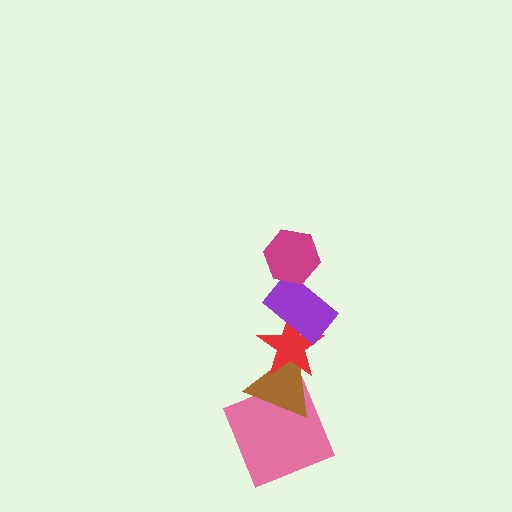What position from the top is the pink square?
The pink square is 5th from the top.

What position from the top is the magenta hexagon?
The magenta hexagon is 1st from the top.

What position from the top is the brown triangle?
The brown triangle is 4th from the top.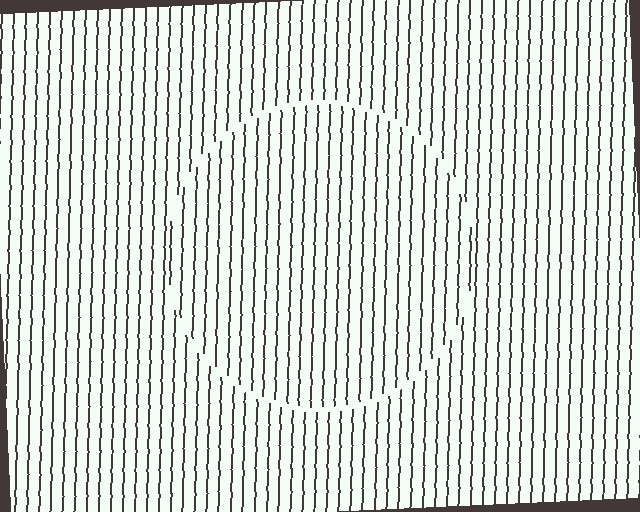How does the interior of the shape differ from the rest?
The interior of the shape contains the same grating, shifted by half a period — the contour is defined by the phase discontinuity where line-ends from the inner and outer gratings abut.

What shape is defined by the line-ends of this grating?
An illusory circle. The interior of the shape contains the same grating, shifted by half a period — the contour is defined by the phase discontinuity where line-ends from the inner and outer gratings abut.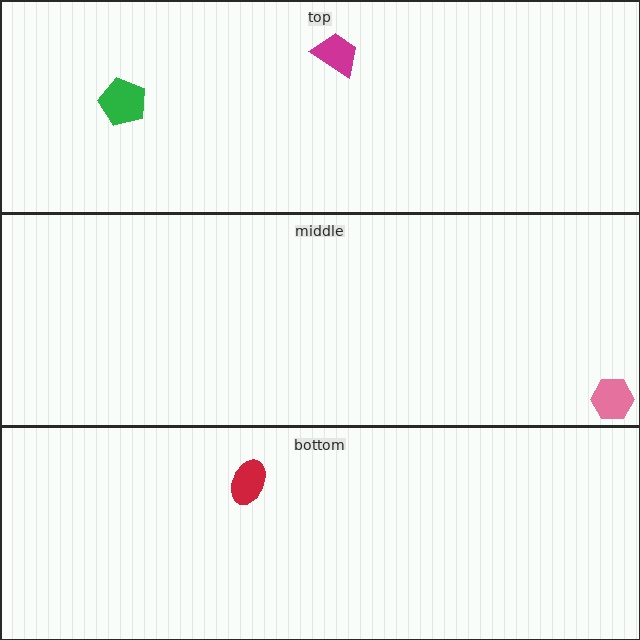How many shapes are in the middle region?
1.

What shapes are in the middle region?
The pink hexagon.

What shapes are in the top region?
The green pentagon, the magenta trapezoid.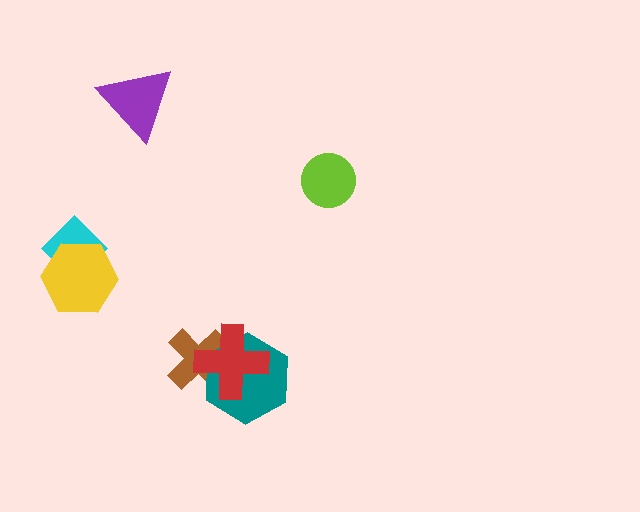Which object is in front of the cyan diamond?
The yellow hexagon is in front of the cyan diamond.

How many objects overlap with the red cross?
2 objects overlap with the red cross.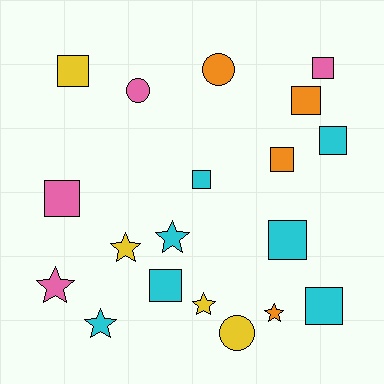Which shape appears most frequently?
Square, with 10 objects.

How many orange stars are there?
There is 1 orange star.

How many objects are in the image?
There are 19 objects.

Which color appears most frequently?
Cyan, with 7 objects.